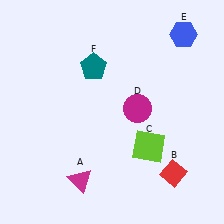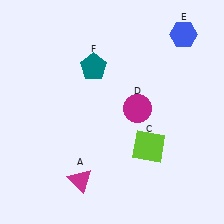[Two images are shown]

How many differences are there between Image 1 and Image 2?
There is 1 difference between the two images.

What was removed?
The red diamond (B) was removed in Image 2.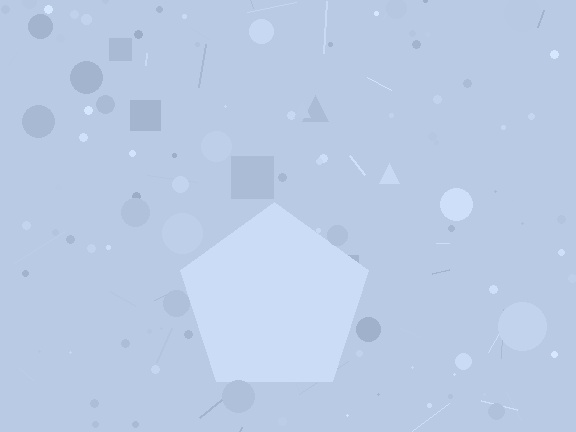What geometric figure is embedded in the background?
A pentagon is embedded in the background.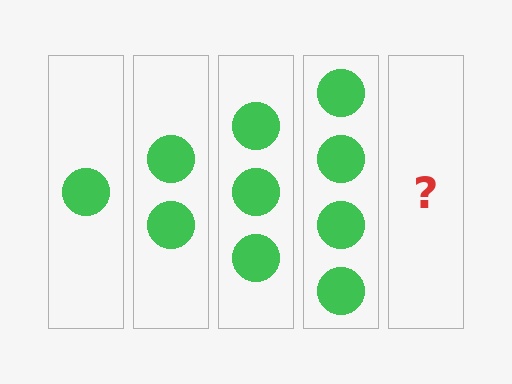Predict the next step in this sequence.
The next step is 5 circles.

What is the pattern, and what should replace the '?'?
The pattern is that each step adds one more circle. The '?' should be 5 circles.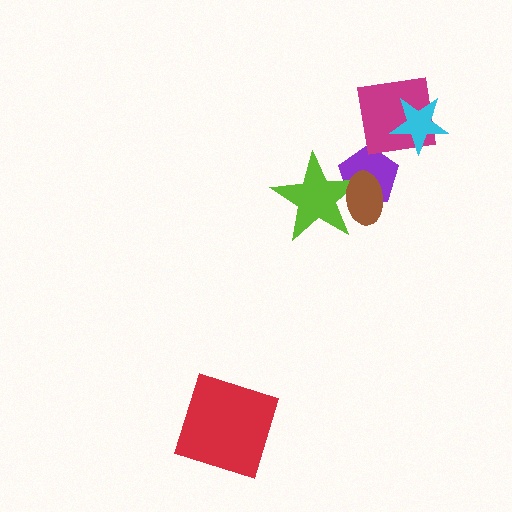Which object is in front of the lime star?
The brown ellipse is in front of the lime star.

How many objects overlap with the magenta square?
2 objects overlap with the magenta square.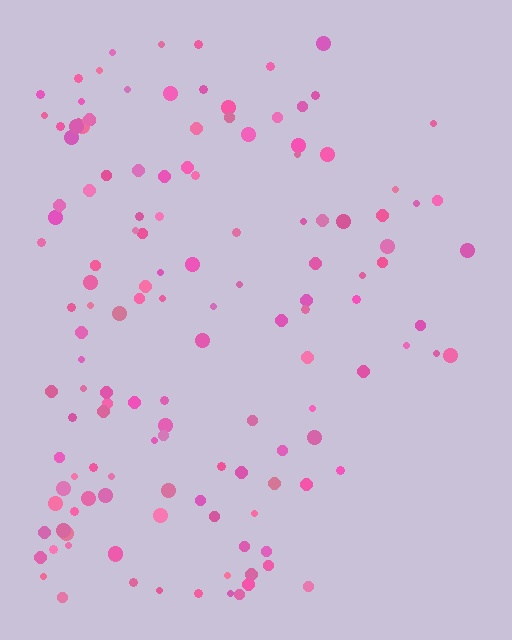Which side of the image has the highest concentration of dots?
The left.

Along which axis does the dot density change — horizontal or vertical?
Horizontal.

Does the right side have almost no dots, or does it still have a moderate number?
Still a moderate number, just noticeably fewer than the left.